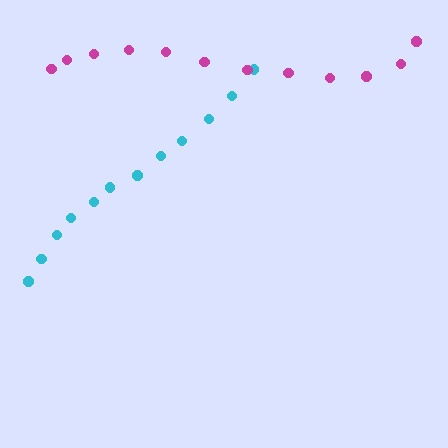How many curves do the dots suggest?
There are 2 distinct paths.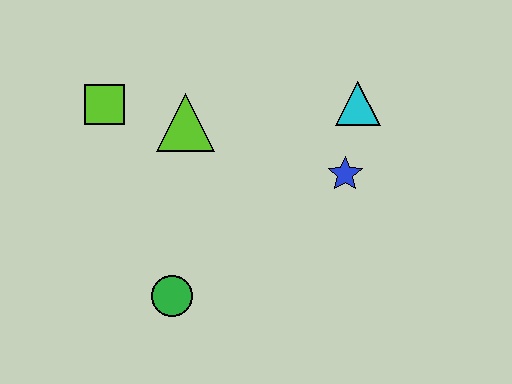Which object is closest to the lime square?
The lime triangle is closest to the lime square.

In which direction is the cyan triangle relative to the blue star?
The cyan triangle is above the blue star.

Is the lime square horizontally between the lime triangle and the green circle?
No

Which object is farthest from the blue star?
The lime square is farthest from the blue star.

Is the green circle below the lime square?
Yes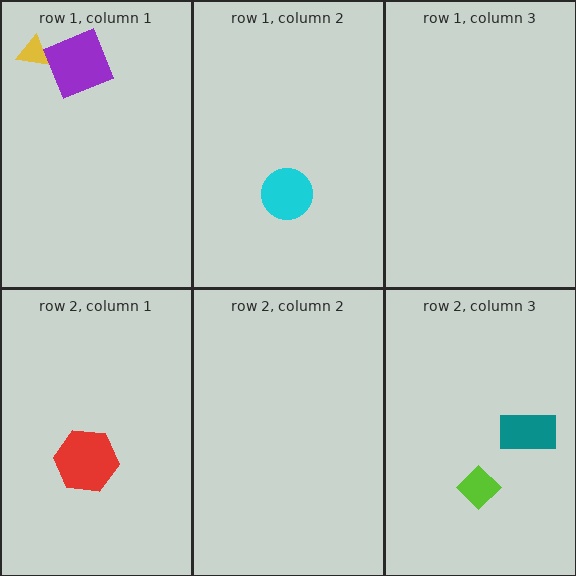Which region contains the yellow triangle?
The row 1, column 1 region.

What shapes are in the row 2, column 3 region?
The lime diamond, the teal rectangle.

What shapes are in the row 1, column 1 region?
The yellow triangle, the purple square.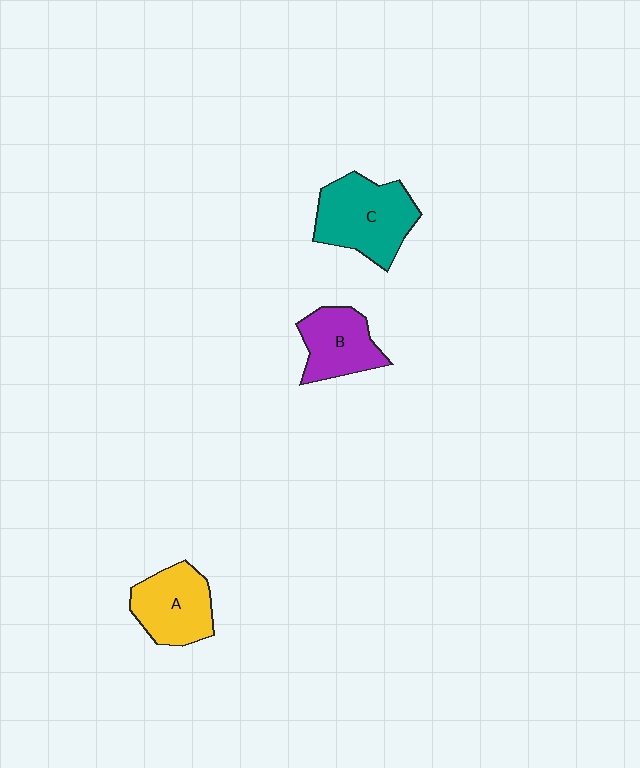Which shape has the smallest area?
Shape B (purple).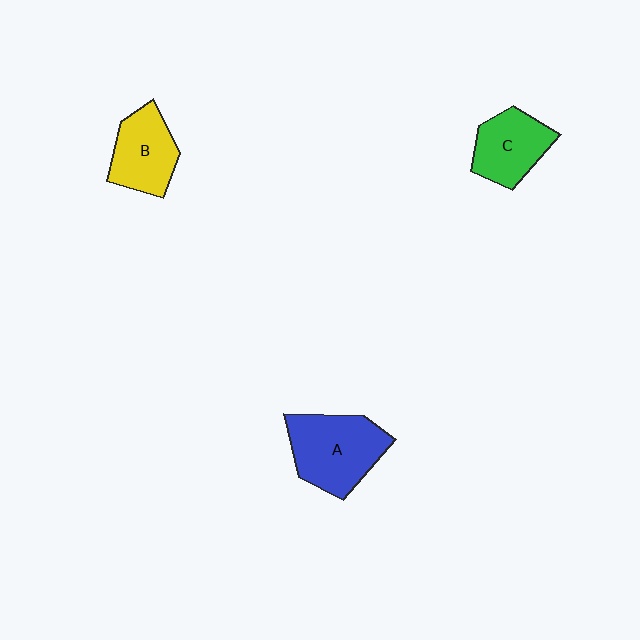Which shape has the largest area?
Shape A (blue).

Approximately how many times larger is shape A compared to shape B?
Approximately 1.4 times.